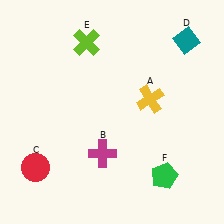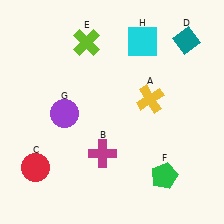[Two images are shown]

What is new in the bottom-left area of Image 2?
A purple circle (G) was added in the bottom-left area of Image 2.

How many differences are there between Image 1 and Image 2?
There are 2 differences between the two images.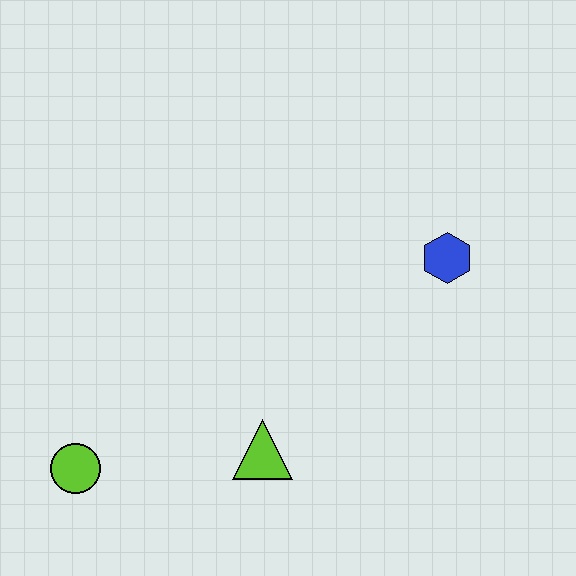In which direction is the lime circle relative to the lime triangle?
The lime circle is to the left of the lime triangle.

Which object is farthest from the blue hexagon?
The lime circle is farthest from the blue hexagon.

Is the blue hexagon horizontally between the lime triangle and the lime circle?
No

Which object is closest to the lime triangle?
The lime circle is closest to the lime triangle.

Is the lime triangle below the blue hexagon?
Yes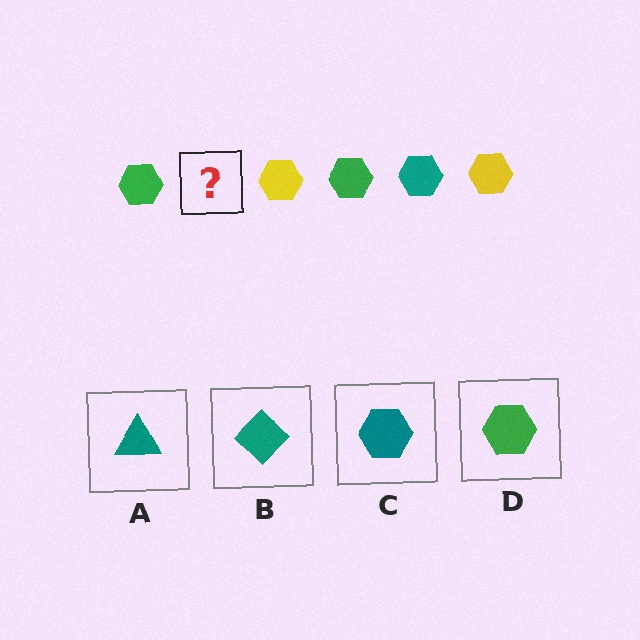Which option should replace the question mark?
Option C.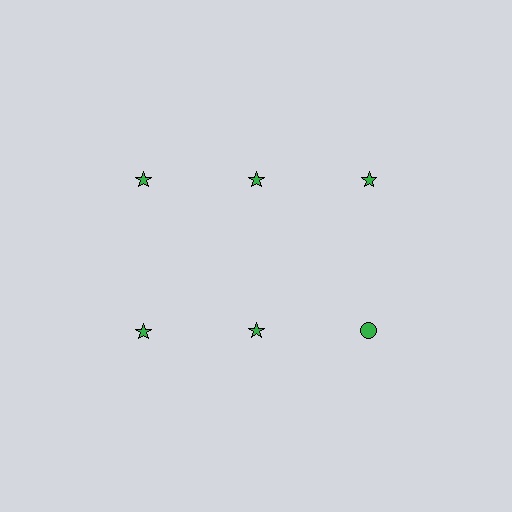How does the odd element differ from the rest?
It has a different shape: circle instead of star.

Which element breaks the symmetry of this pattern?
The green circle in the second row, center column breaks the symmetry. All other shapes are green stars.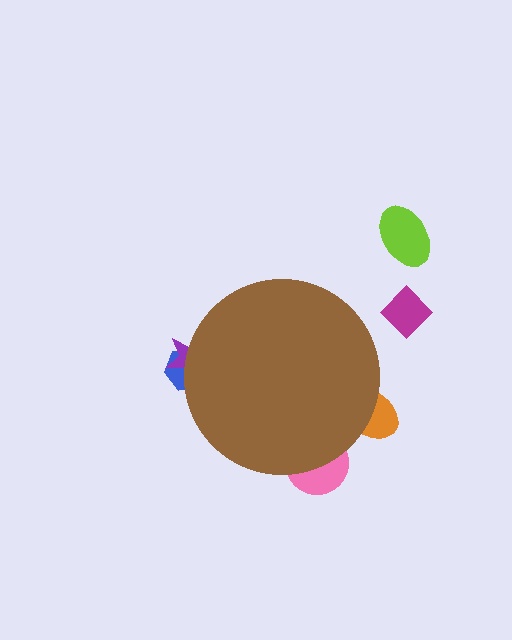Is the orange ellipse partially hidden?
Yes, the orange ellipse is partially hidden behind the brown circle.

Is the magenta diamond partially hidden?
No, the magenta diamond is fully visible.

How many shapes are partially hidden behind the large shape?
4 shapes are partially hidden.